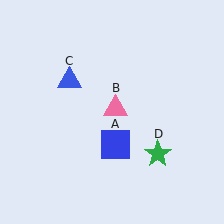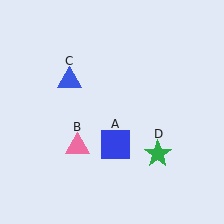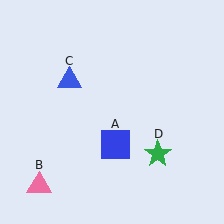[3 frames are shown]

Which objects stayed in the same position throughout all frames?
Blue square (object A) and blue triangle (object C) and green star (object D) remained stationary.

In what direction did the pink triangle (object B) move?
The pink triangle (object B) moved down and to the left.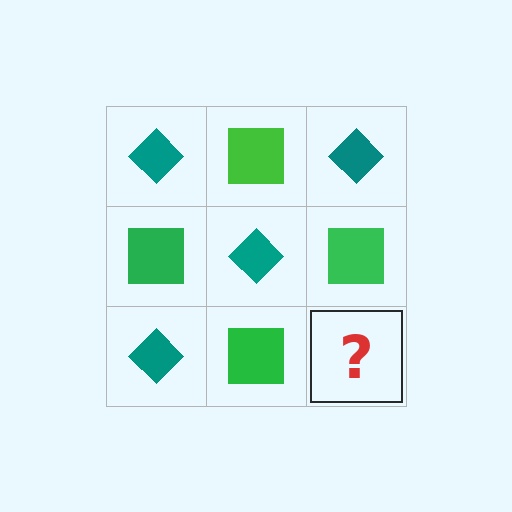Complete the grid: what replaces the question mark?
The question mark should be replaced with a teal diamond.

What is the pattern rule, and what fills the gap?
The rule is that it alternates teal diamond and green square in a checkerboard pattern. The gap should be filled with a teal diamond.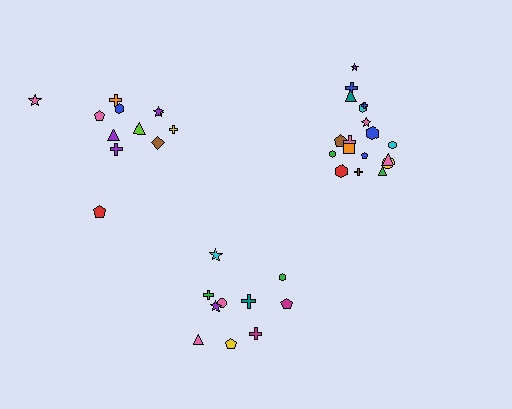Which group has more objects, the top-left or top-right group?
The top-right group.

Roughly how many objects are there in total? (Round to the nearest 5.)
Roughly 40 objects in total.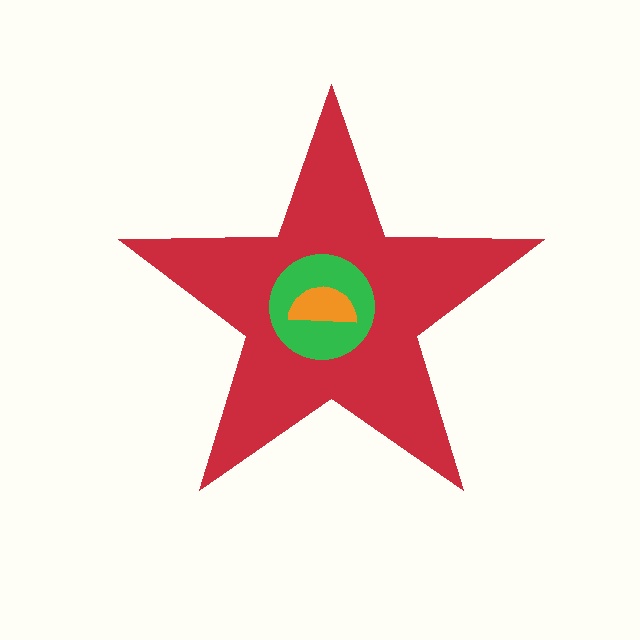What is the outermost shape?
The red star.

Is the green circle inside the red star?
Yes.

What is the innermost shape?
The orange semicircle.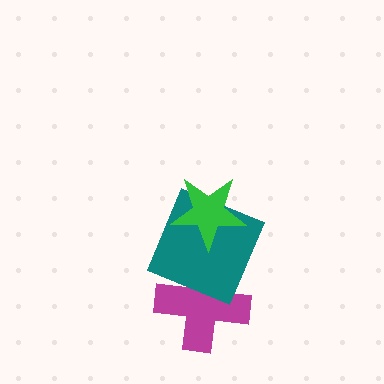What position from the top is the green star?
The green star is 1st from the top.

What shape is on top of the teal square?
The green star is on top of the teal square.